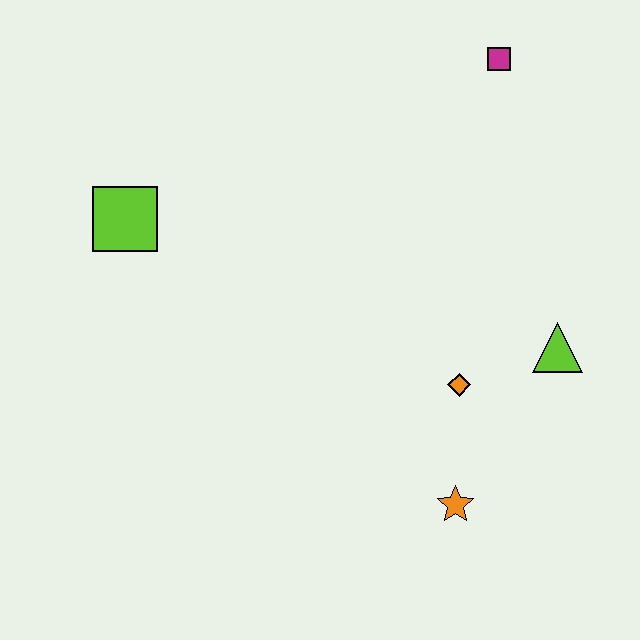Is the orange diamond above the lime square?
No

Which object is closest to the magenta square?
The lime triangle is closest to the magenta square.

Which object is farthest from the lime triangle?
The lime square is farthest from the lime triangle.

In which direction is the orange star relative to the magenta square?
The orange star is below the magenta square.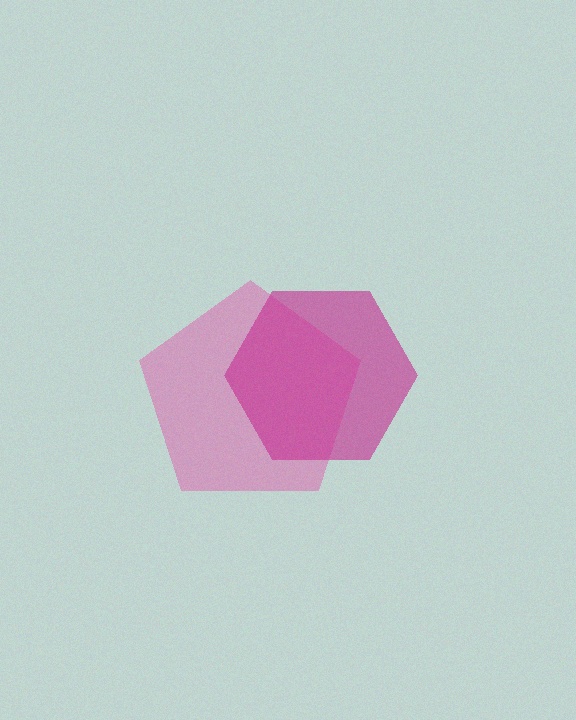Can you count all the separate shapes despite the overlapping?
Yes, there are 2 separate shapes.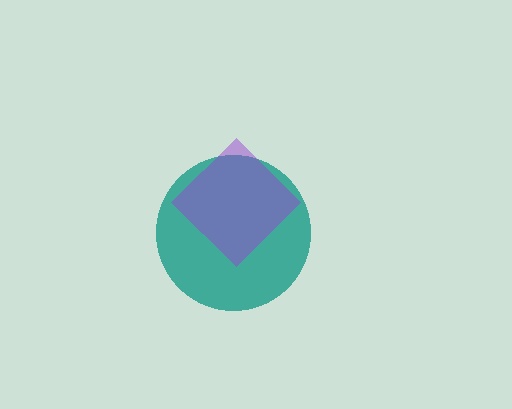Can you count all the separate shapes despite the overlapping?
Yes, there are 2 separate shapes.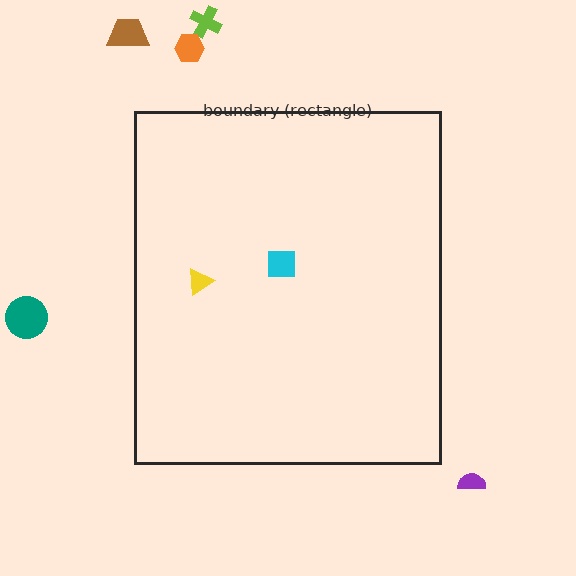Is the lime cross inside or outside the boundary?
Outside.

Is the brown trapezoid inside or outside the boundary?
Outside.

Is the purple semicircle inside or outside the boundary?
Outside.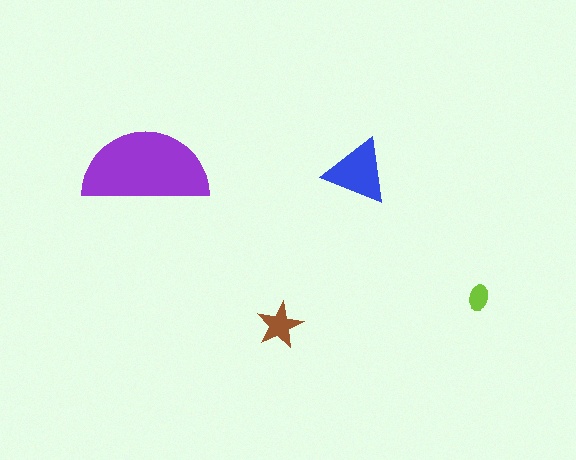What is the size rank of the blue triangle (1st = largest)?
2nd.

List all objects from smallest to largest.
The lime ellipse, the brown star, the blue triangle, the purple semicircle.